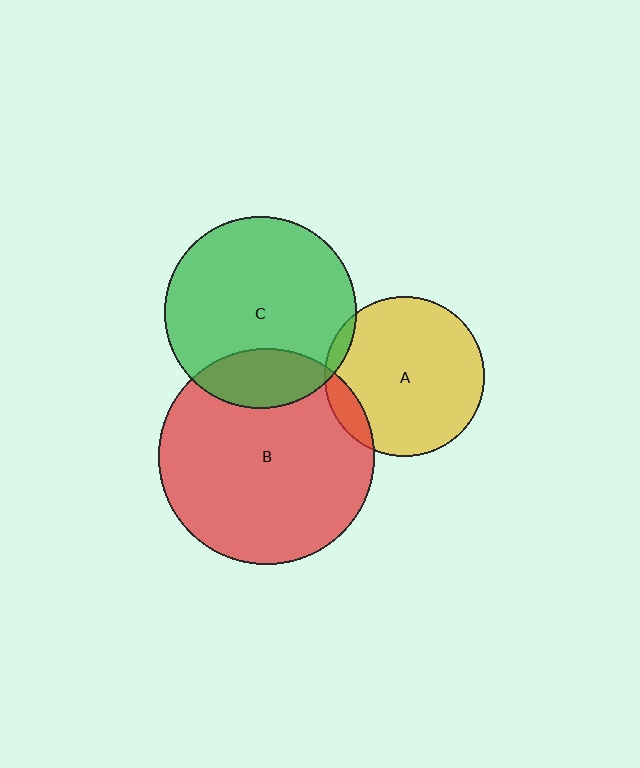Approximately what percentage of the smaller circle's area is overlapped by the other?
Approximately 20%.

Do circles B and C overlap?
Yes.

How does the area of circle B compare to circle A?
Approximately 1.8 times.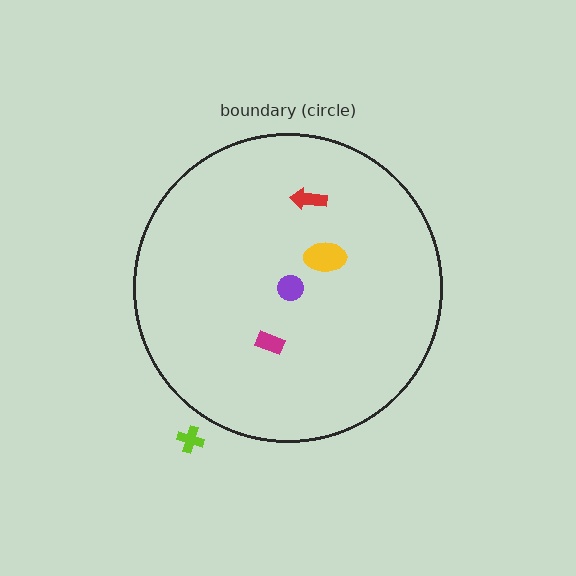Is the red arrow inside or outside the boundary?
Inside.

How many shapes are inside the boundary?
4 inside, 1 outside.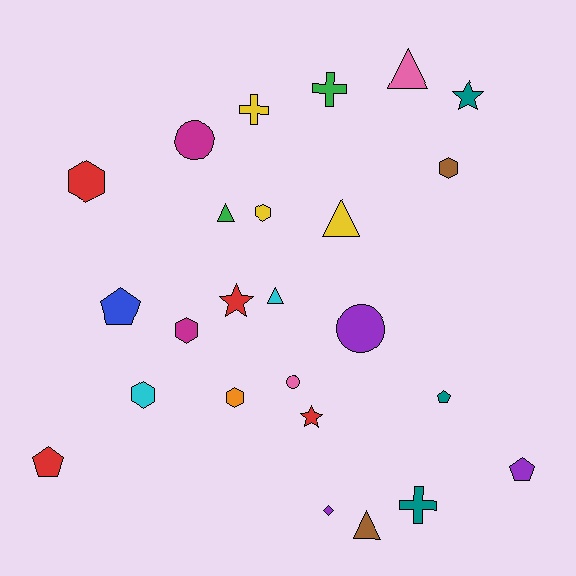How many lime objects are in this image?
There are no lime objects.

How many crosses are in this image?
There are 3 crosses.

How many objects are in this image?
There are 25 objects.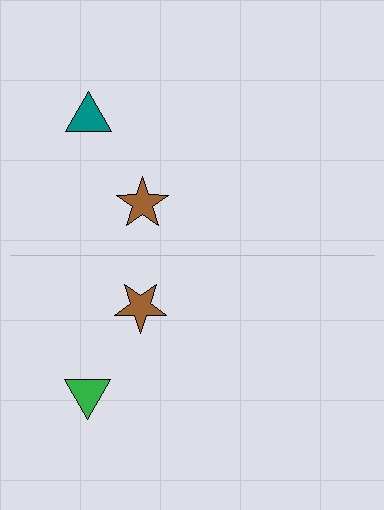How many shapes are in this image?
There are 4 shapes in this image.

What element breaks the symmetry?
The green triangle on the bottom side breaks the symmetry — its mirror counterpart is teal.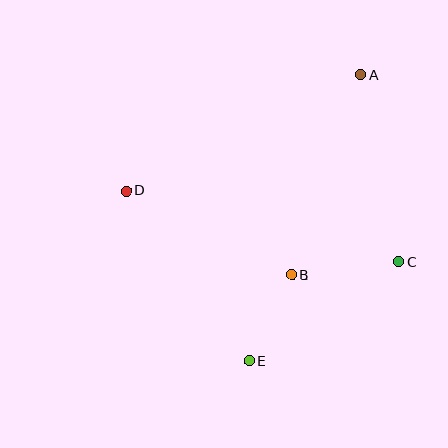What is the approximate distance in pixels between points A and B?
The distance between A and B is approximately 212 pixels.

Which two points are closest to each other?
Points B and E are closest to each other.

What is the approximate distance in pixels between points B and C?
The distance between B and C is approximately 108 pixels.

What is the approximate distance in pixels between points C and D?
The distance between C and D is approximately 282 pixels.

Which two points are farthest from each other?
Points A and E are farthest from each other.